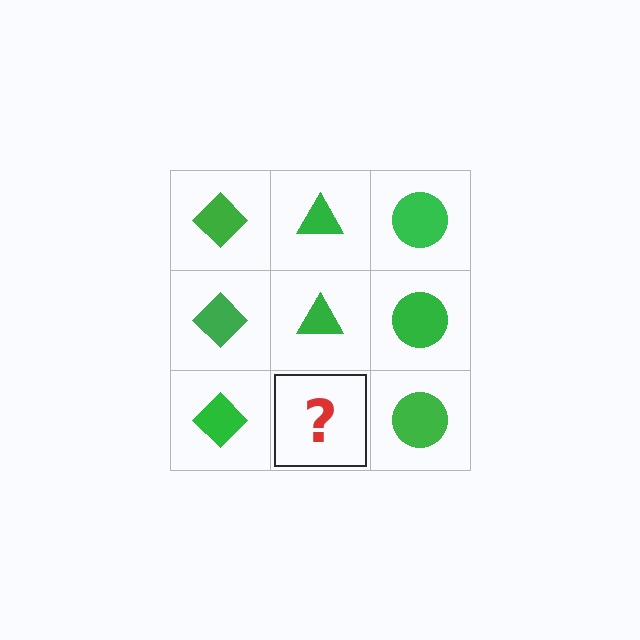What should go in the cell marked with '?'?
The missing cell should contain a green triangle.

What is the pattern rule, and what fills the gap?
The rule is that each column has a consistent shape. The gap should be filled with a green triangle.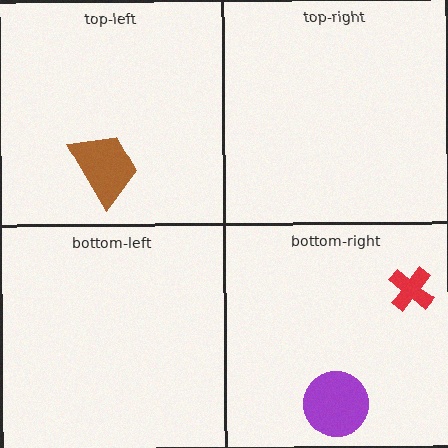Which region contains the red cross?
The bottom-right region.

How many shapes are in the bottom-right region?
2.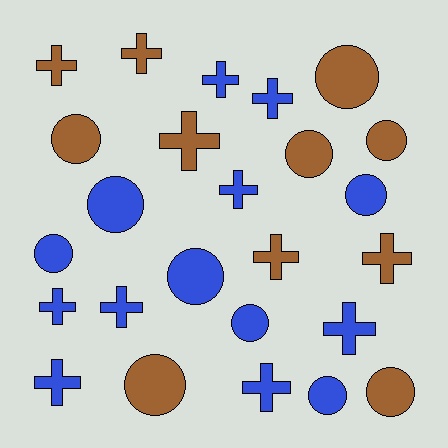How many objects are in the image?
There are 25 objects.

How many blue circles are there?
There are 6 blue circles.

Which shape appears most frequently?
Cross, with 13 objects.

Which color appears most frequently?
Blue, with 14 objects.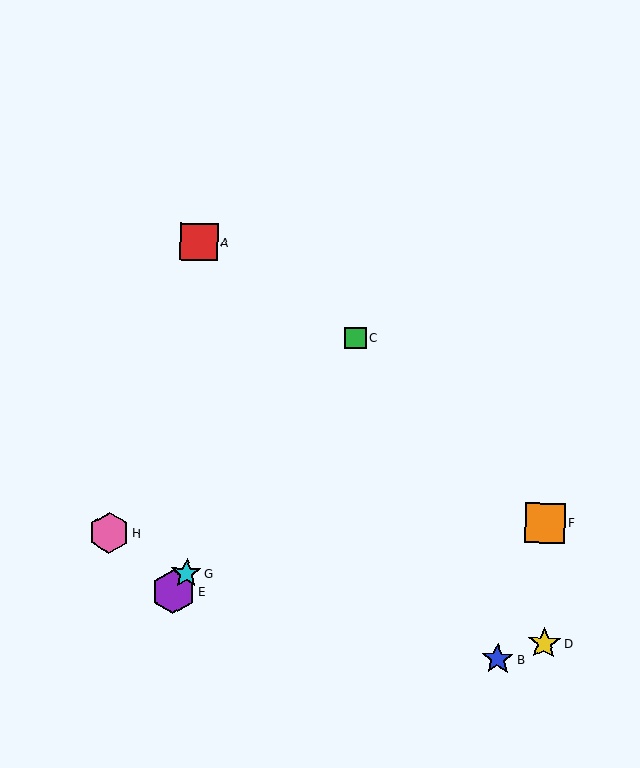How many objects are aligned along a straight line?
3 objects (C, E, G) are aligned along a straight line.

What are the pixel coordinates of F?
Object F is at (545, 523).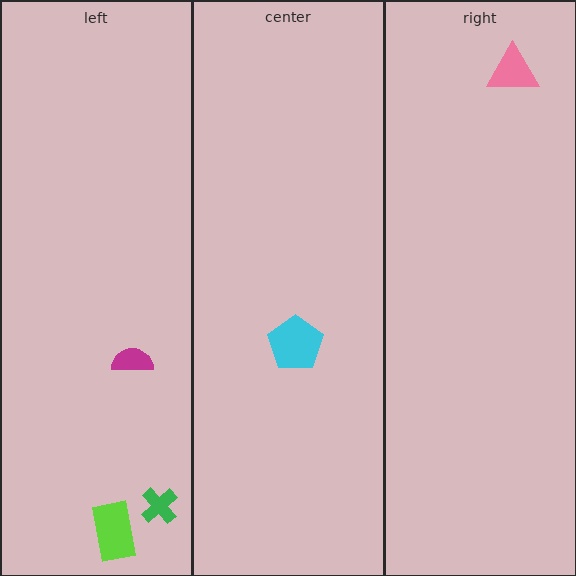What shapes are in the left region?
The green cross, the lime rectangle, the magenta semicircle.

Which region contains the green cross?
The left region.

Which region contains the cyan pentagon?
The center region.